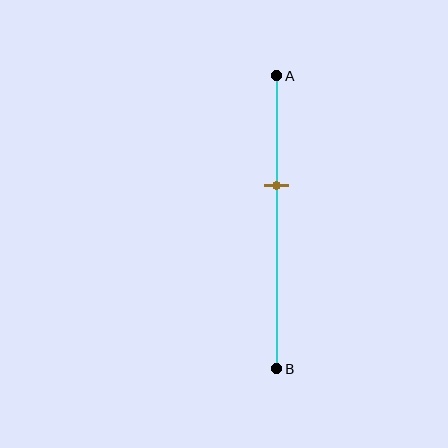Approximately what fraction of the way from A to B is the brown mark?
The brown mark is approximately 35% of the way from A to B.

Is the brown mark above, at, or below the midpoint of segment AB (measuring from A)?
The brown mark is above the midpoint of segment AB.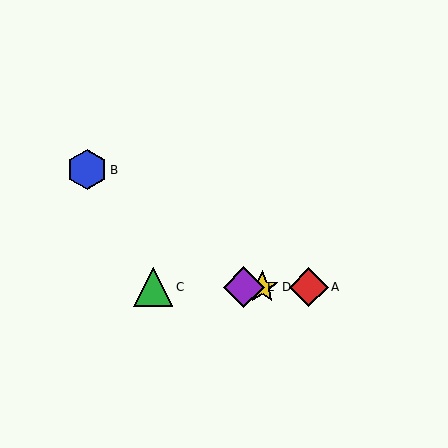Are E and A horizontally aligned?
Yes, both are at y≈287.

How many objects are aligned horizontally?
4 objects (A, C, D, E) are aligned horizontally.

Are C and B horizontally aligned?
No, C is at y≈287 and B is at y≈170.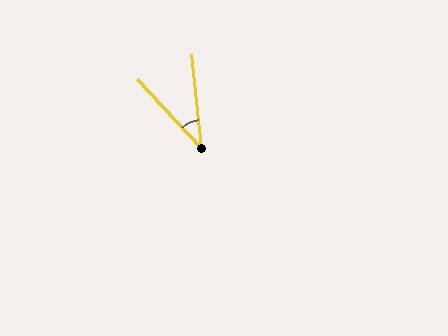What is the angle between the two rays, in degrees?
Approximately 36 degrees.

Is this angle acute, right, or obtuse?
It is acute.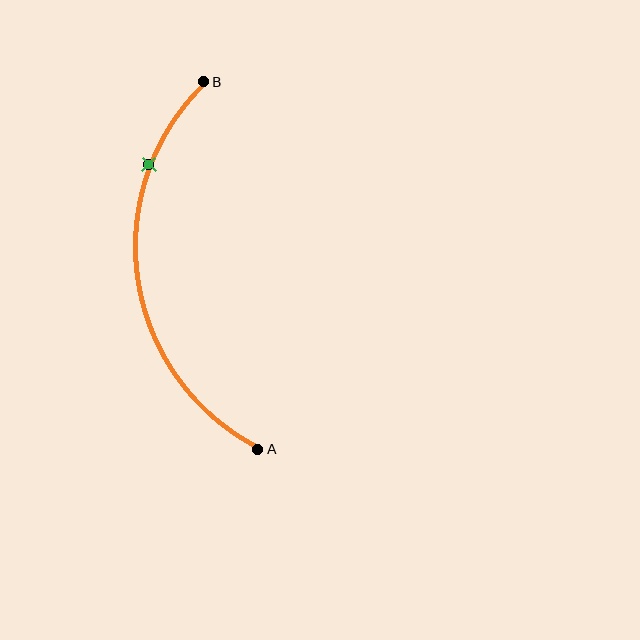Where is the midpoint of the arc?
The arc midpoint is the point on the curve farthest from the straight line joining A and B. It sits to the left of that line.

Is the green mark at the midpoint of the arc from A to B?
No. The green mark lies on the arc but is closer to endpoint B. The arc midpoint would be at the point on the curve equidistant along the arc from both A and B.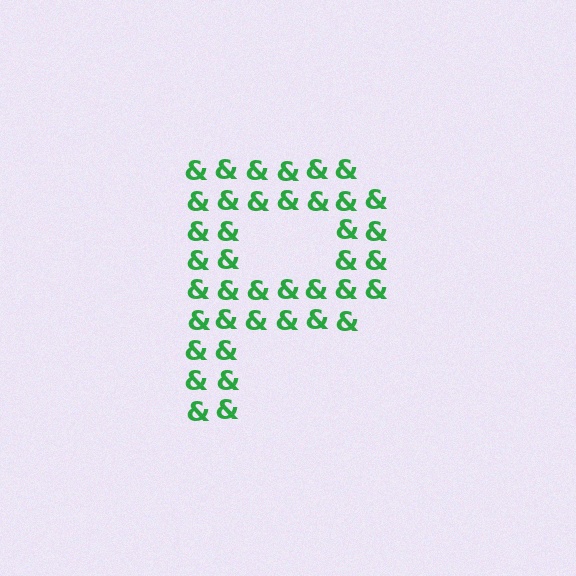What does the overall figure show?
The overall figure shows the letter P.